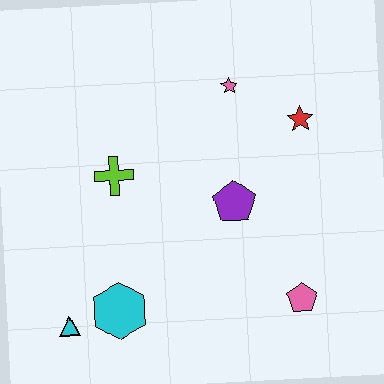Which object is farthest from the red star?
The cyan triangle is farthest from the red star.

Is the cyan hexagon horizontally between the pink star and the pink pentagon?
No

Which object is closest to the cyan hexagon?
The cyan triangle is closest to the cyan hexagon.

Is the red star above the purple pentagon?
Yes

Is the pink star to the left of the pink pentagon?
Yes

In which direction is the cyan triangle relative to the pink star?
The cyan triangle is below the pink star.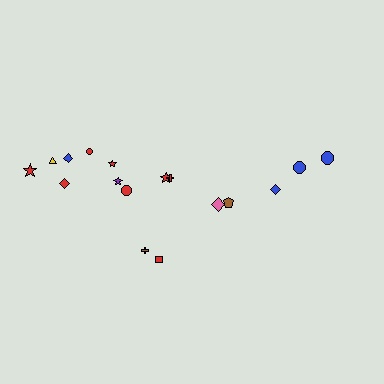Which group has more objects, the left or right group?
The left group.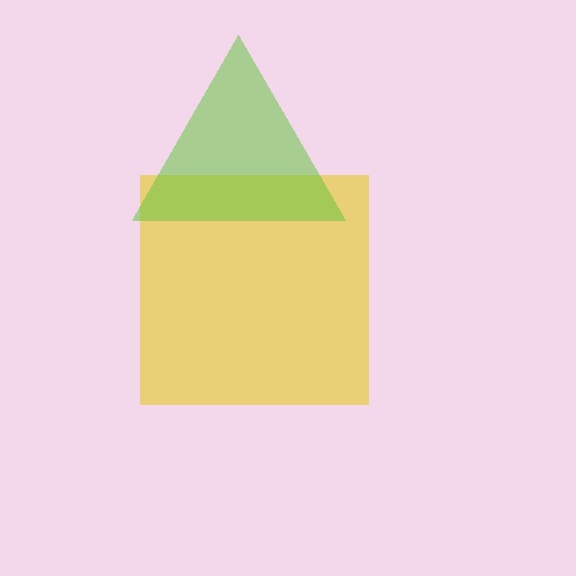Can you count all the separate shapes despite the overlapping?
Yes, there are 2 separate shapes.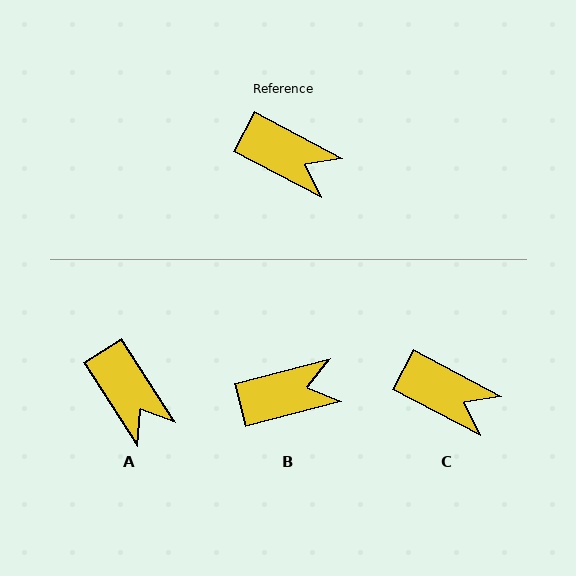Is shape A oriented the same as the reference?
No, it is off by about 30 degrees.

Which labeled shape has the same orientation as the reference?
C.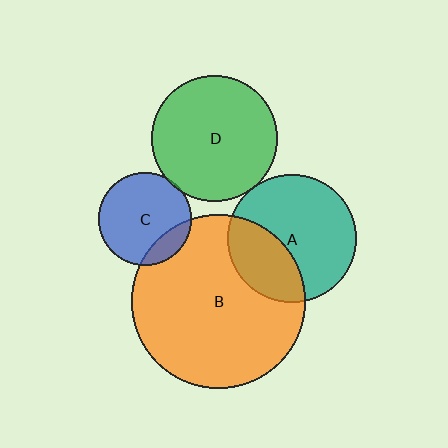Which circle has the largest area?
Circle B (orange).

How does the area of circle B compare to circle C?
Approximately 3.4 times.